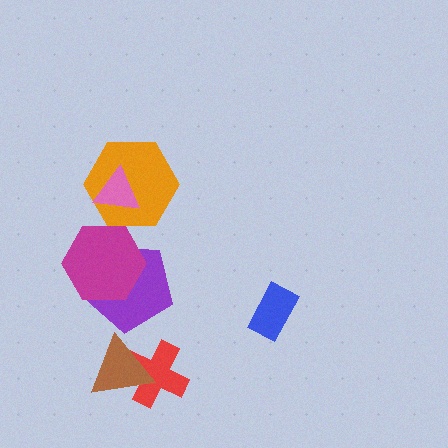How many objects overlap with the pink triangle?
1 object overlaps with the pink triangle.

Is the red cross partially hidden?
Yes, it is partially covered by another shape.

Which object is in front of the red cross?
The brown triangle is in front of the red cross.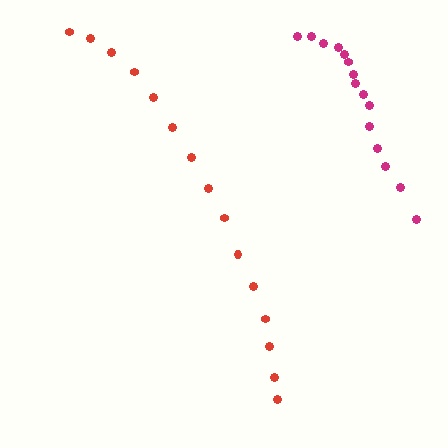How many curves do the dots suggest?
There are 2 distinct paths.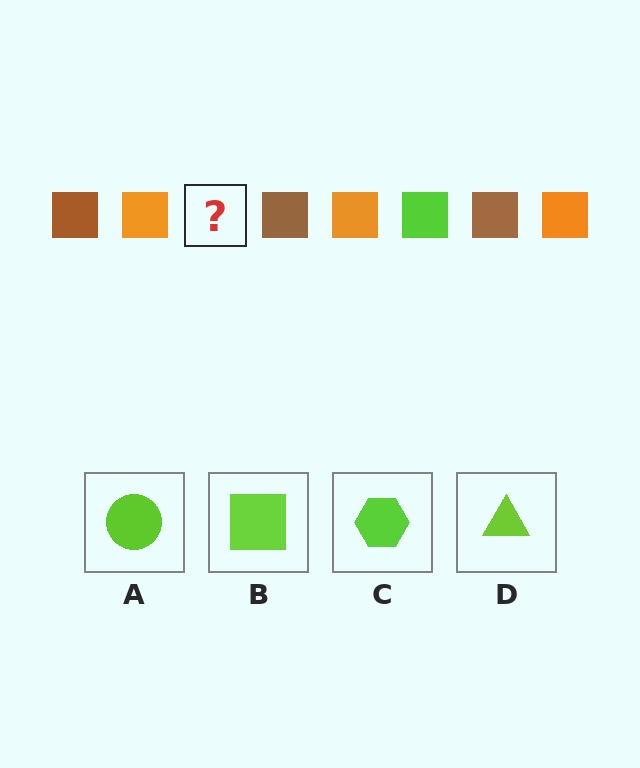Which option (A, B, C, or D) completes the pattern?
B.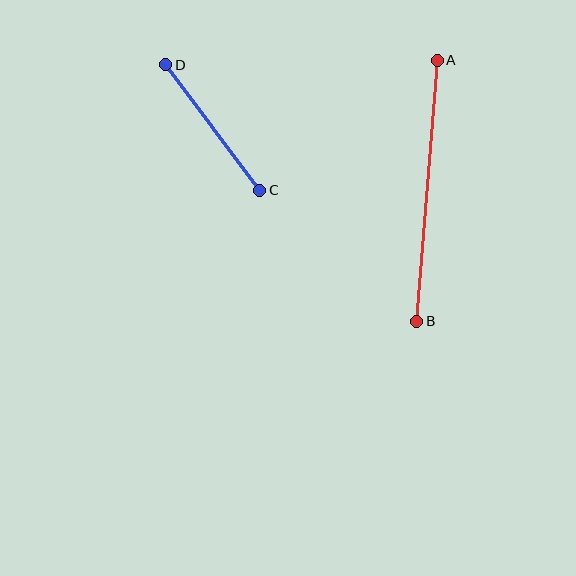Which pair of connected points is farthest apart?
Points A and B are farthest apart.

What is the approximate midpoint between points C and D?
The midpoint is at approximately (213, 127) pixels.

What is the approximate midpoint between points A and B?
The midpoint is at approximately (427, 191) pixels.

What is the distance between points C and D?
The distance is approximately 157 pixels.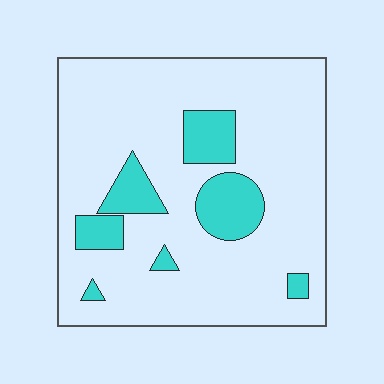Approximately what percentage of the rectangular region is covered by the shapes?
Approximately 15%.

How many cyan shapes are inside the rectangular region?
7.